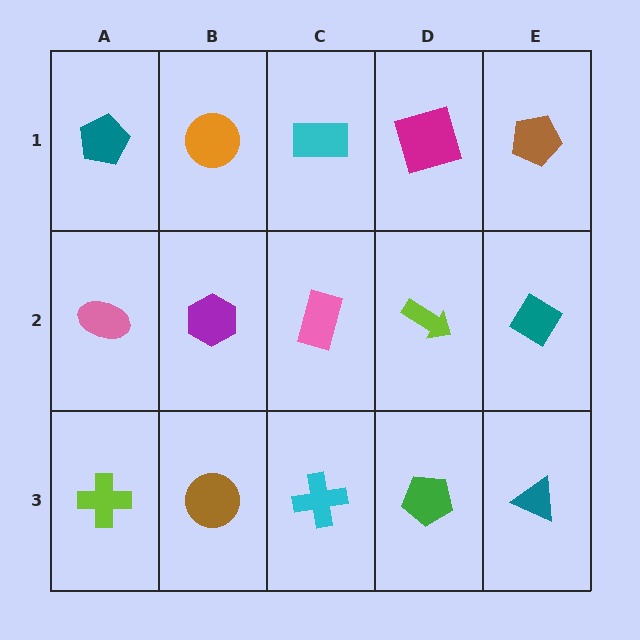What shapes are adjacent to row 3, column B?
A purple hexagon (row 2, column B), a lime cross (row 3, column A), a cyan cross (row 3, column C).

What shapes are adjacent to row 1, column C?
A pink rectangle (row 2, column C), an orange circle (row 1, column B), a magenta square (row 1, column D).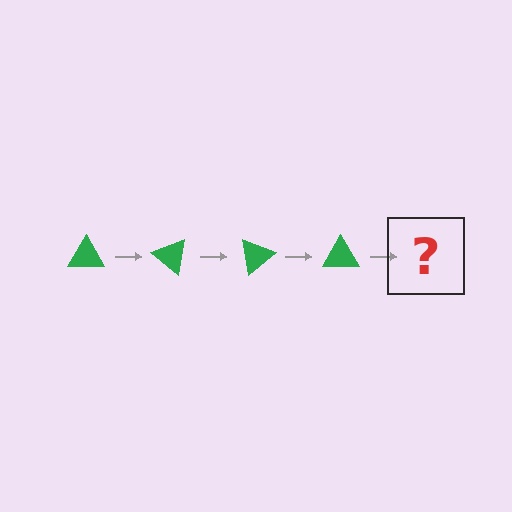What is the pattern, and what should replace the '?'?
The pattern is that the triangle rotates 40 degrees each step. The '?' should be a green triangle rotated 160 degrees.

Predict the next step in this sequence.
The next step is a green triangle rotated 160 degrees.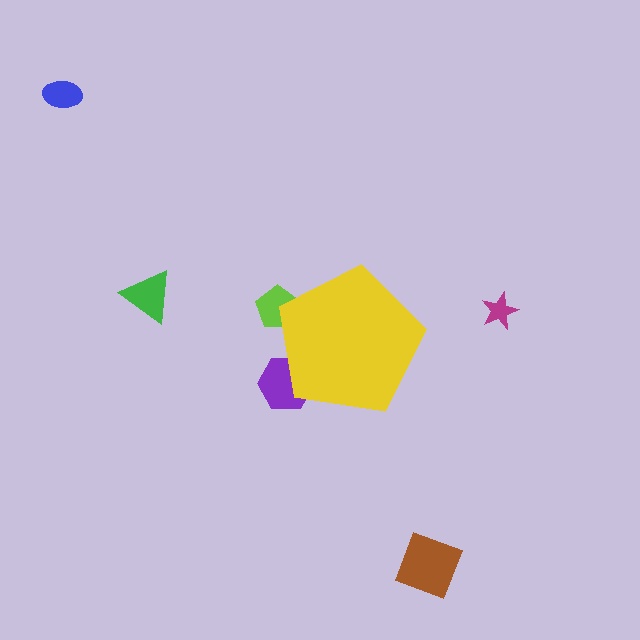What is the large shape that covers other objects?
A yellow pentagon.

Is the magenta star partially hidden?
No, the magenta star is fully visible.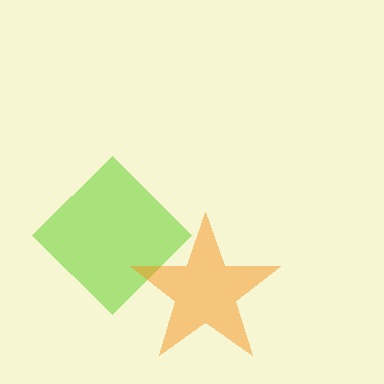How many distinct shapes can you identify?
There are 2 distinct shapes: a lime diamond, an orange star.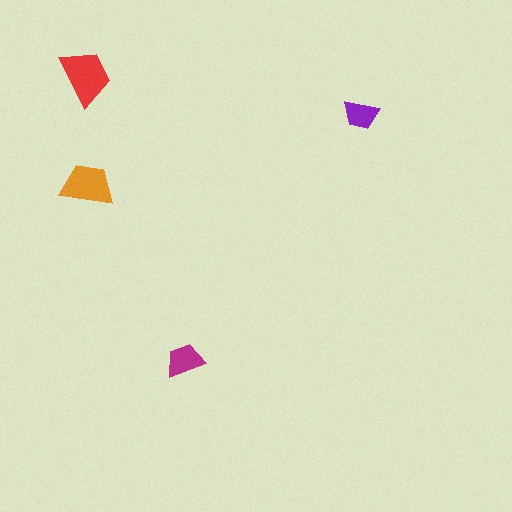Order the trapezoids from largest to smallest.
the red one, the orange one, the magenta one, the purple one.